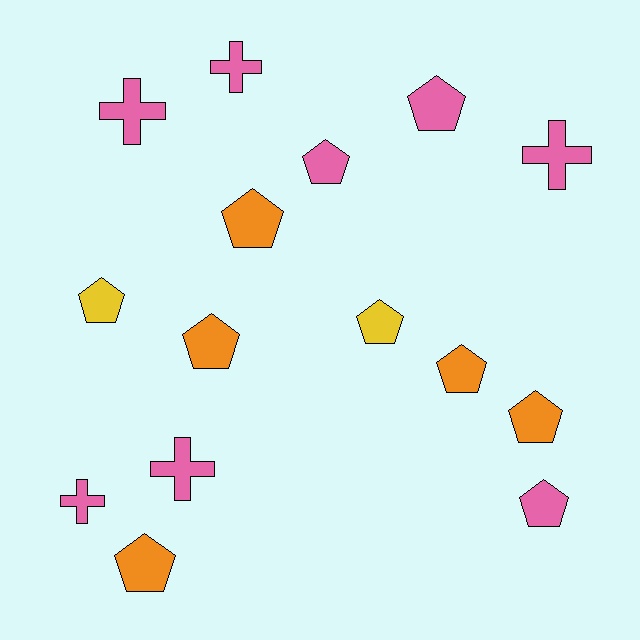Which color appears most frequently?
Pink, with 8 objects.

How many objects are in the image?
There are 15 objects.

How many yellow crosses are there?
There are no yellow crosses.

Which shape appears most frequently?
Pentagon, with 10 objects.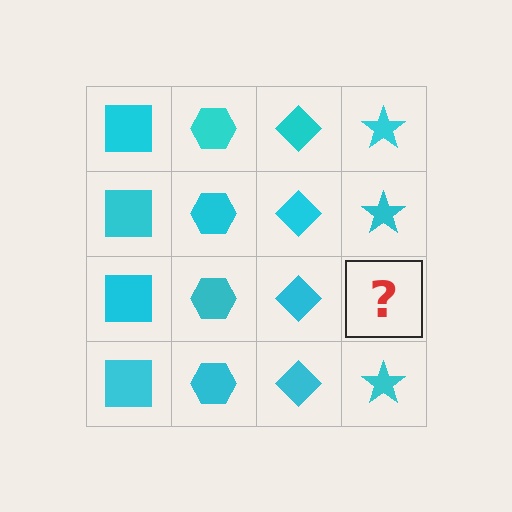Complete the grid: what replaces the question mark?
The question mark should be replaced with a cyan star.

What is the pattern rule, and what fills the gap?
The rule is that each column has a consistent shape. The gap should be filled with a cyan star.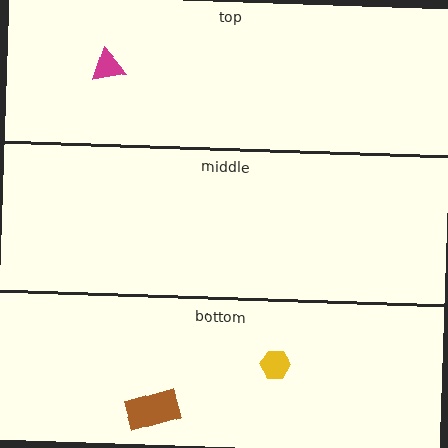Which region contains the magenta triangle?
The top region.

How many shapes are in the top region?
1.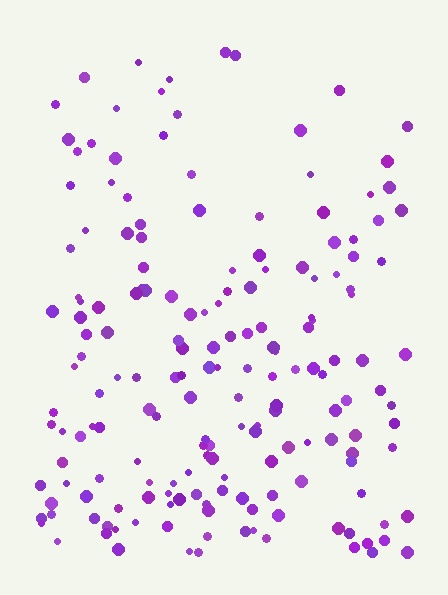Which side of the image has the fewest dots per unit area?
The top.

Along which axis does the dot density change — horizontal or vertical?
Vertical.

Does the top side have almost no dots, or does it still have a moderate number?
Still a moderate number, just noticeably fewer than the bottom.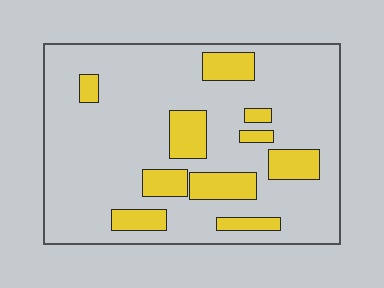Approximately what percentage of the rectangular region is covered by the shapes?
Approximately 20%.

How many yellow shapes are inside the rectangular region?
10.